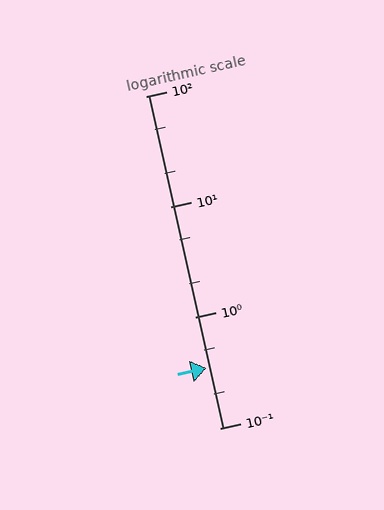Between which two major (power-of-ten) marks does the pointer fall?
The pointer is between 0.1 and 1.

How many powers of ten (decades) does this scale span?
The scale spans 3 decades, from 0.1 to 100.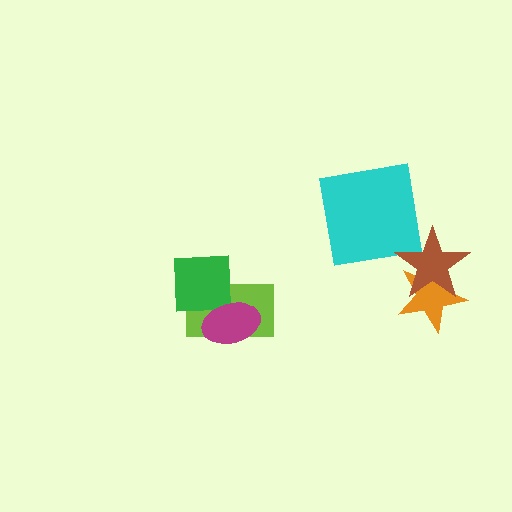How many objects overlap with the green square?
2 objects overlap with the green square.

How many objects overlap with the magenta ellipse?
2 objects overlap with the magenta ellipse.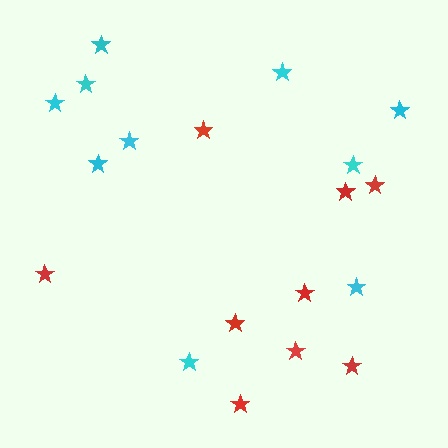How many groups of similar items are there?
There are 2 groups: one group of red stars (9) and one group of cyan stars (10).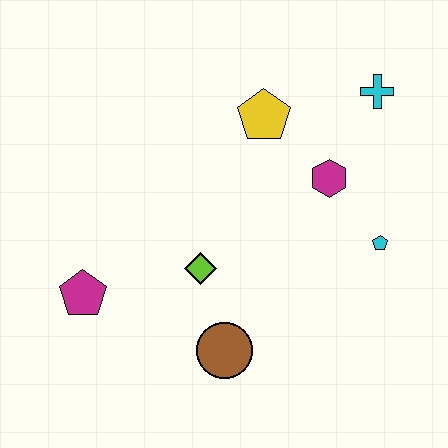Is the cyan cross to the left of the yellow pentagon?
No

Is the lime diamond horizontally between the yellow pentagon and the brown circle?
No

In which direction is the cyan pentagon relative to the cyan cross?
The cyan pentagon is below the cyan cross.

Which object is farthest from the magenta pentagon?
The cyan cross is farthest from the magenta pentagon.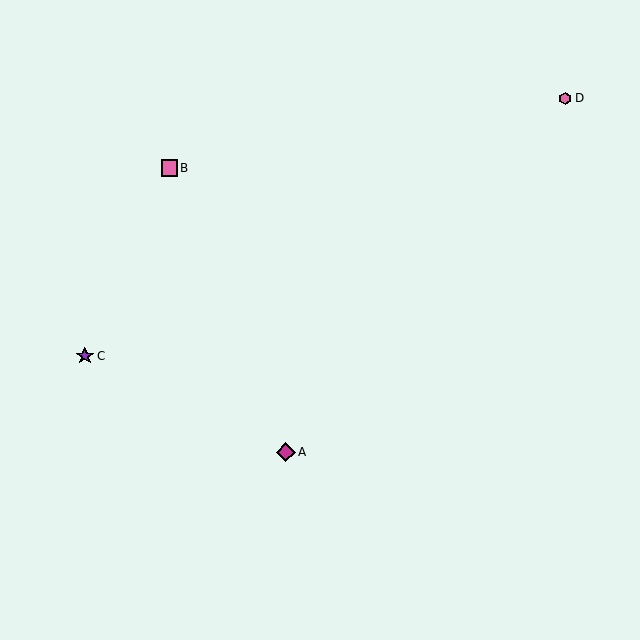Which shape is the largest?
The magenta diamond (labeled A) is the largest.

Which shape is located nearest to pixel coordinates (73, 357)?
The purple star (labeled C) at (85, 356) is nearest to that location.